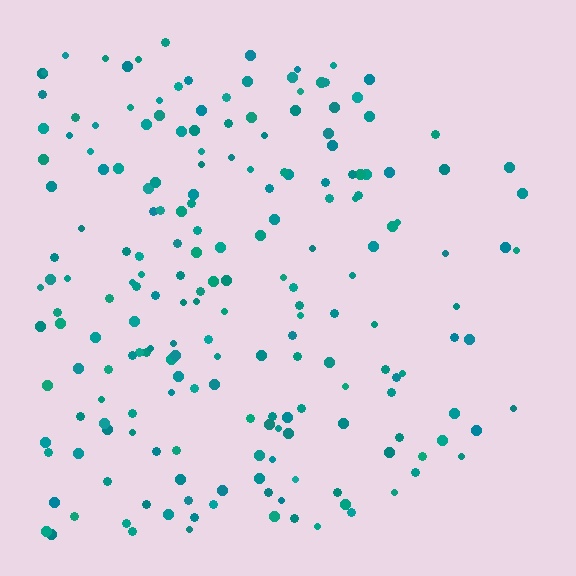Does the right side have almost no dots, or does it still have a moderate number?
Still a moderate number, just noticeably fewer than the left.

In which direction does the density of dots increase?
From right to left, with the left side densest.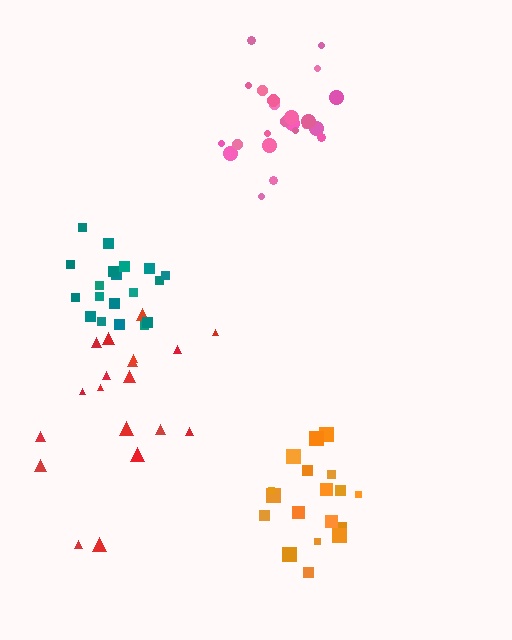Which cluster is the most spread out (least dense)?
Red.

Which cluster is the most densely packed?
Teal.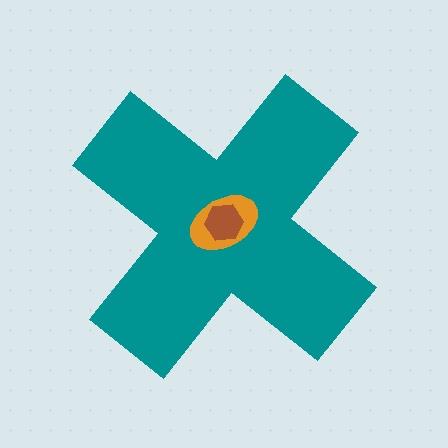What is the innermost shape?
The brown hexagon.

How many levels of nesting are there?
3.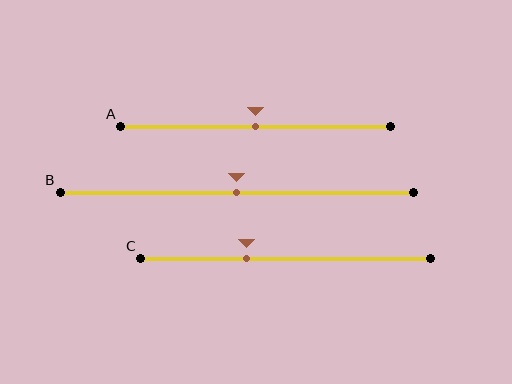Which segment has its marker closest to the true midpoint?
Segment A has its marker closest to the true midpoint.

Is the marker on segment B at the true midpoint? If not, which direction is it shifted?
Yes, the marker on segment B is at the true midpoint.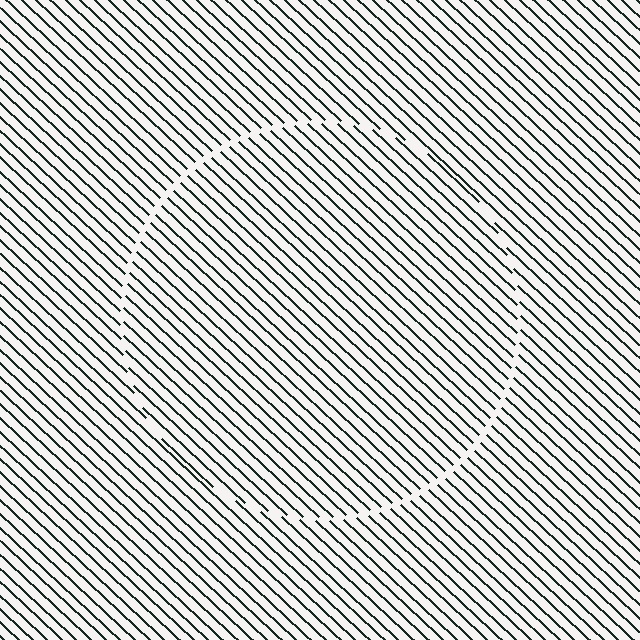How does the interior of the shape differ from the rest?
The interior of the shape contains the same grating, shifted by half a period — the contour is defined by the phase discontinuity where line-ends from the inner and outer gratings abut.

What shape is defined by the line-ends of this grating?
An illusory circle. The interior of the shape contains the same grating, shifted by half a period — the contour is defined by the phase discontinuity where line-ends from the inner and outer gratings abut.